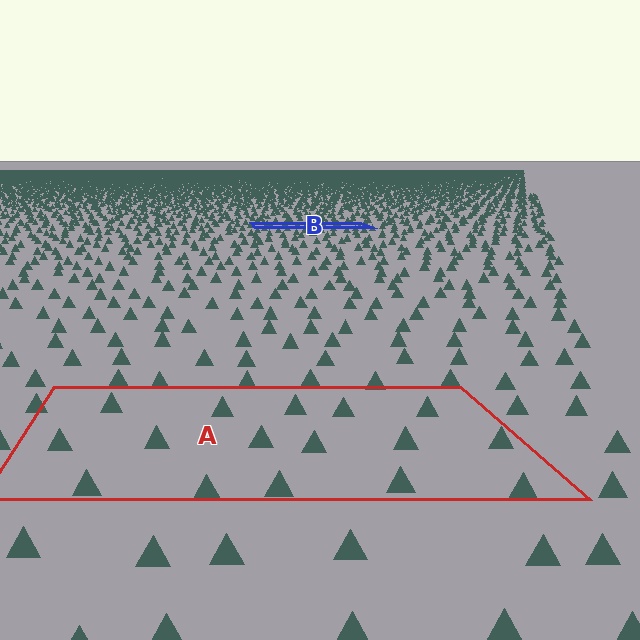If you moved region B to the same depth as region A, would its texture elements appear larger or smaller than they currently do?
They would appear larger. At a closer depth, the same texture elements are projected at a bigger on-screen size.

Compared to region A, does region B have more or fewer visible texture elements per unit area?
Region B has more texture elements per unit area — they are packed more densely because it is farther away.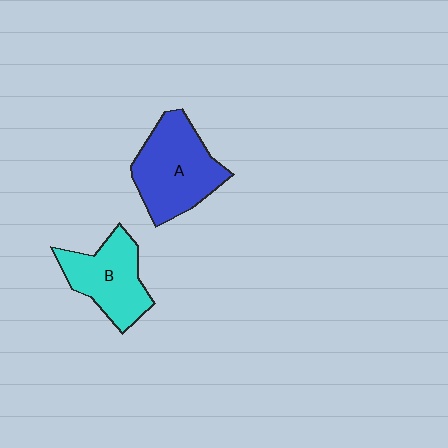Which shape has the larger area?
Shape A (blue).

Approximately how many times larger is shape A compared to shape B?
Approximately 1.2 times.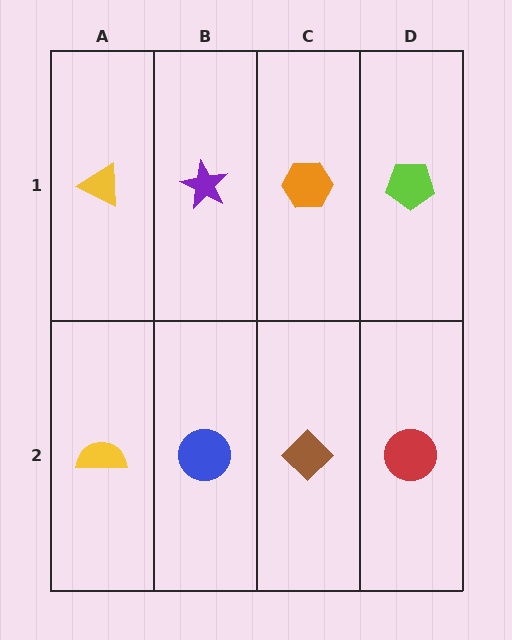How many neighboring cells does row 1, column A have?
2.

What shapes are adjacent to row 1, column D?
A red circle (row 2, column D), an orange hexagon (row 1, column C).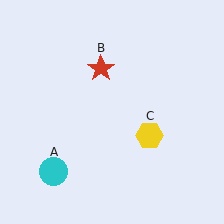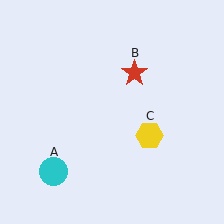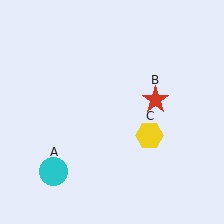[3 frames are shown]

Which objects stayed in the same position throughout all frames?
Cyan circle (object A) and yellow hexagon (object C) remained stationary.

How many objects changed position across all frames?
1 object changed position: red star (object B).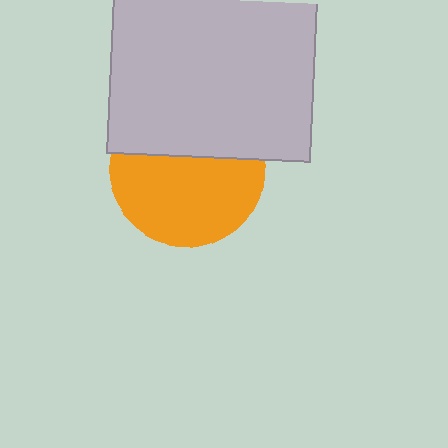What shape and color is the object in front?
The object in front is a light gray square.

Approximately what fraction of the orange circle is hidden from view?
Roughly 41% of the orange circle is hidden behind the light gray square.